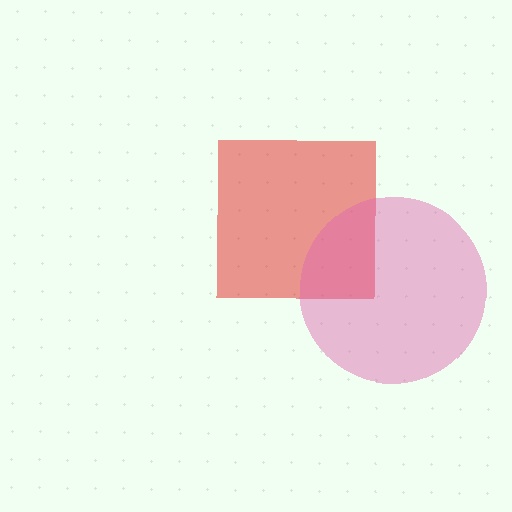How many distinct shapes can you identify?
There are 2 distinct shapes: a red square, a pink circle.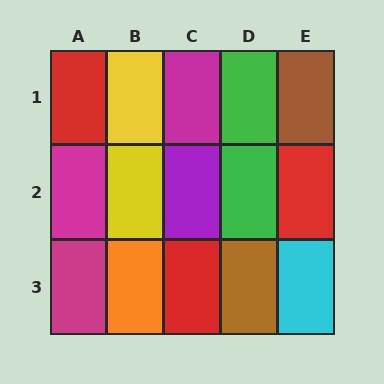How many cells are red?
3 cells are red.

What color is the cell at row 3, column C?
Red.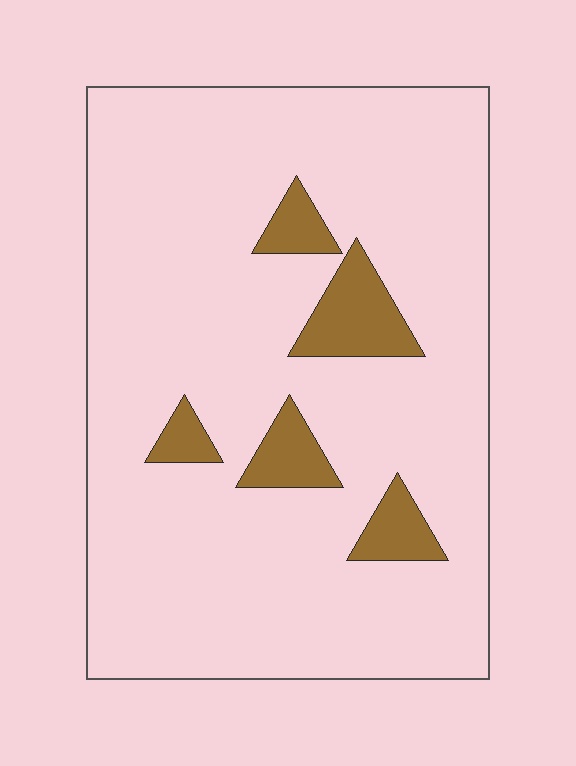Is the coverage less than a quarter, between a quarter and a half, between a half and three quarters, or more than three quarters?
Less than a quarter.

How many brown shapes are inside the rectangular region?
5.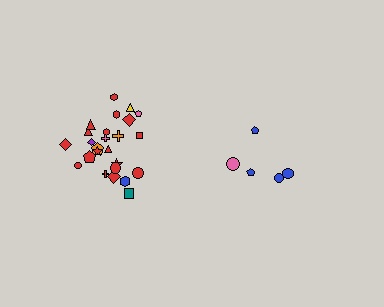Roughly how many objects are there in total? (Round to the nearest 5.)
Roughly 30 objects in total.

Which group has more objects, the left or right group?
The left group.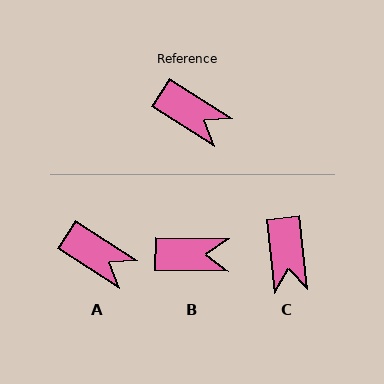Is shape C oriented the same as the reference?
No, it is off by about 51 degrees.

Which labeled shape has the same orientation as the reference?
A.